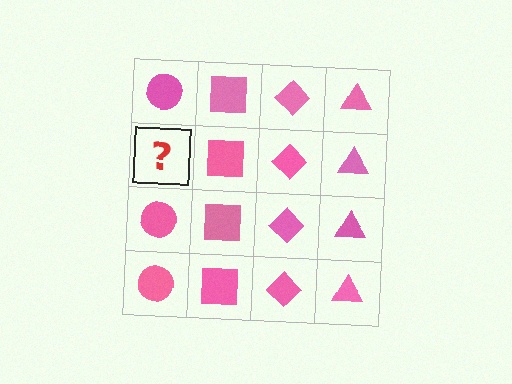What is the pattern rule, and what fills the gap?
The rule is that each column has a consistent shape. The gap should be filled with a pink circle.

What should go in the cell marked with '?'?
The missing cell should contain a pink circle.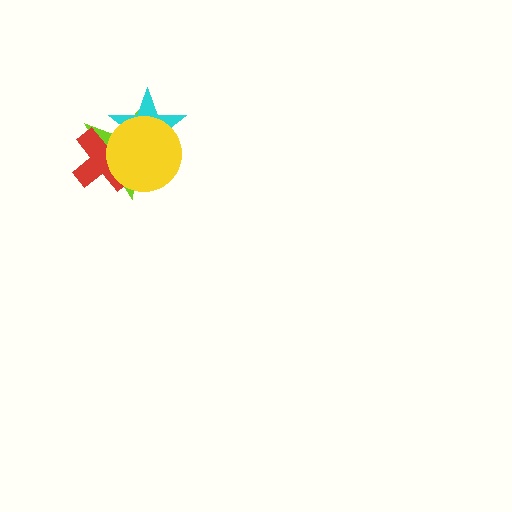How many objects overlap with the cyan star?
3 objects overlap with the cyan star.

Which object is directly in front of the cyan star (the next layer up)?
The red cross is directly in front of the cyan star.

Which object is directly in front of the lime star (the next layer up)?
The cyan star is directly in front of the lime star.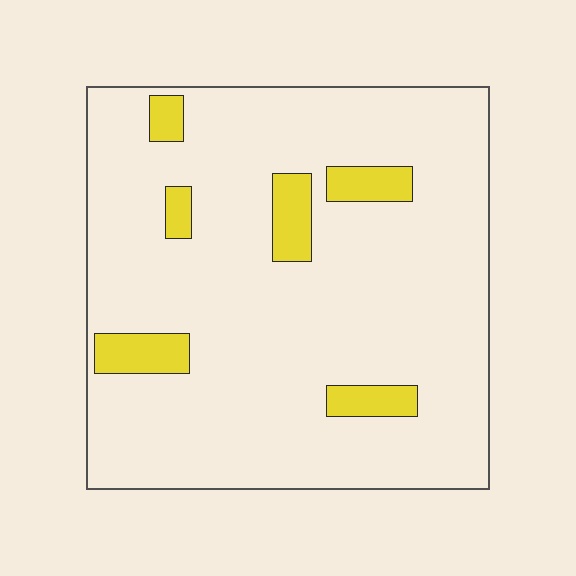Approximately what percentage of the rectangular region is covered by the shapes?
Approximately 10%.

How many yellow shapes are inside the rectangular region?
6.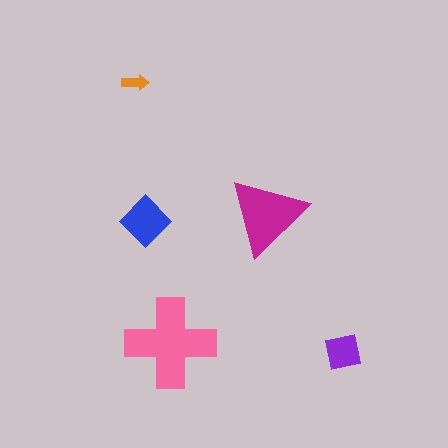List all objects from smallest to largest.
The orange arrow, the purple square, the blue diamond, the magenta triangle, the pink cross.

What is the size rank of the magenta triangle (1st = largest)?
2nd.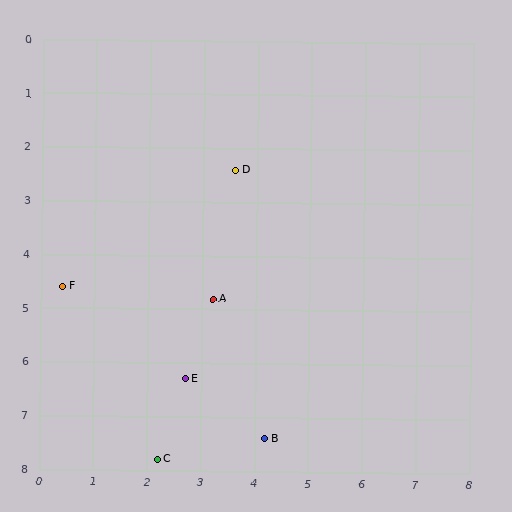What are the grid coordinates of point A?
Point A is at approximately (3.2, 4.8).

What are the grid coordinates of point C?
Point C is at approximately (2.2, 7.8).